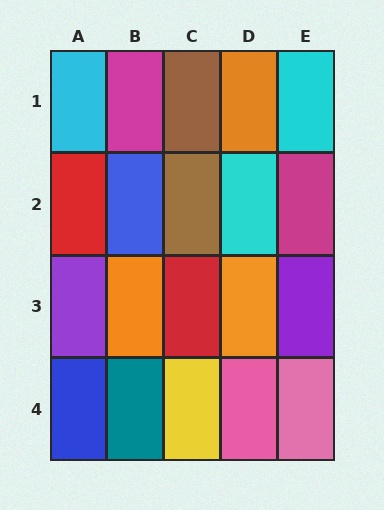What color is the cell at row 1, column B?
Magenta.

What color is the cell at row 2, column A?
Red.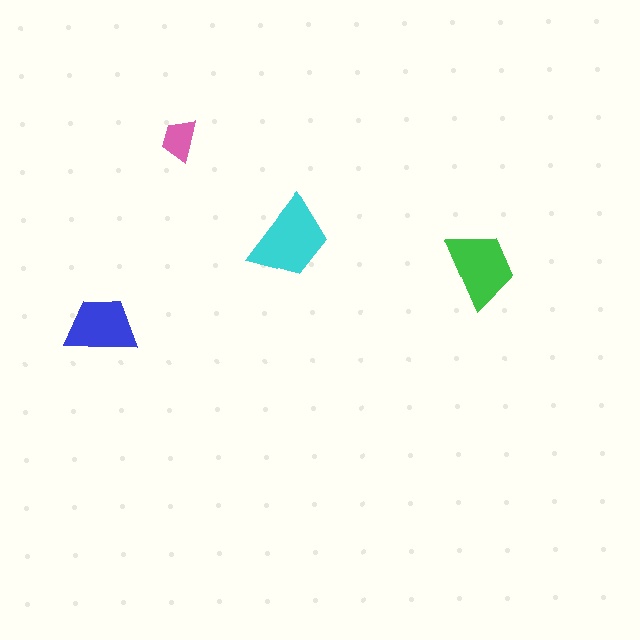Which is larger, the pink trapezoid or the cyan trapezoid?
The cyan one.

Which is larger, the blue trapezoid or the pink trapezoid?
The blue one.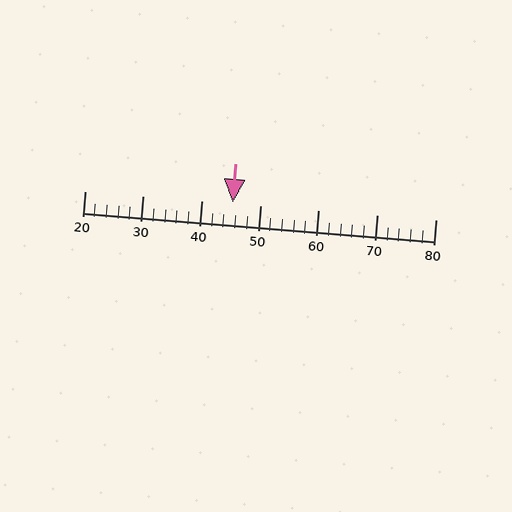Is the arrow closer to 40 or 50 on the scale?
The arrow is closer to 50.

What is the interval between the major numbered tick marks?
The major tick marks are spaced 10 units apart.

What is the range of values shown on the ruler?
The ruler shows values from 20 to 80.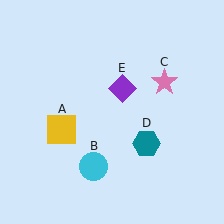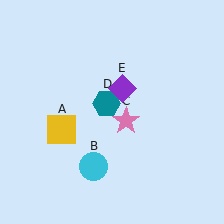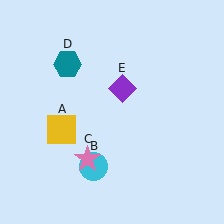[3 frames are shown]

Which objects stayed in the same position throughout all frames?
Yellow square (object A) and cyan circle (object B) and purple diamond (object E) remained stationary.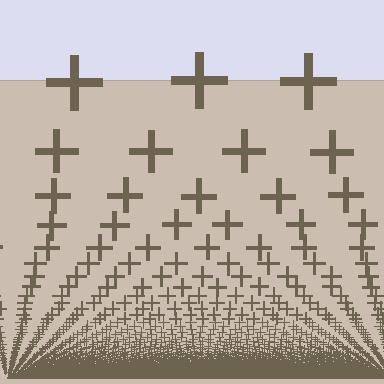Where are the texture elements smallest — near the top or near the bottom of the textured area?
Near the bottom.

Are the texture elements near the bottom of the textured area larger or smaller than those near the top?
Smaller. The gradient is inverted — elements near the bottom are smaller and denser.